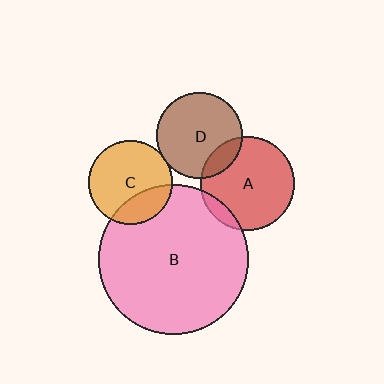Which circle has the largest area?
Circle B (pink).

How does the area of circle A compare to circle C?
Approximately 1.2 times.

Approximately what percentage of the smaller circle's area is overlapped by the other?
Approximately 25%.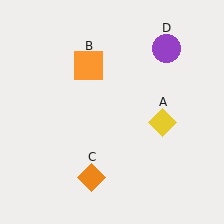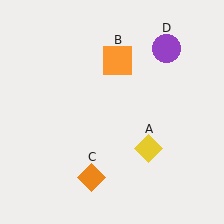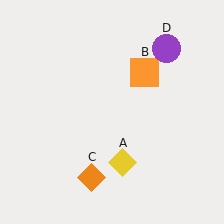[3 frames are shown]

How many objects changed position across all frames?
2 objects changed position: yellow diamond (object A), orange square (object B).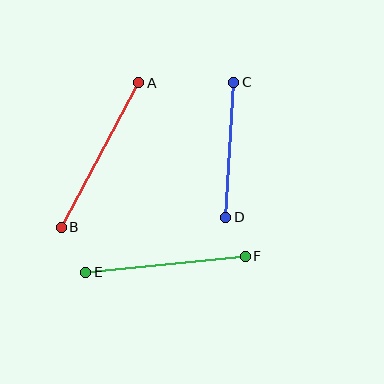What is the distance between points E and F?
The distance is approximately 160 pixels.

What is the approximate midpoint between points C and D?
The midpoint is at approximately (230, 150) pixels.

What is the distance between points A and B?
The distance is approximately 164 pixels.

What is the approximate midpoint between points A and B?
The midpoint is at approximately (100, 155) pixels.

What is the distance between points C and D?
The distance is approximately 135 pixels.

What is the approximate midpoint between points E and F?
The midpoint is at approximately (165, 264) pixels.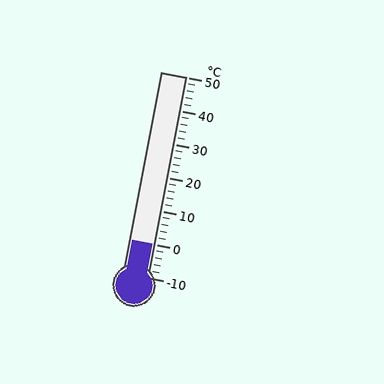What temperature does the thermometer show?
The thermometer shows approximately 0°C.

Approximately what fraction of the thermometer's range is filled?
The thermometer is filled to approximately 15% of its range.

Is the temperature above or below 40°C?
The temperature is below 40°C.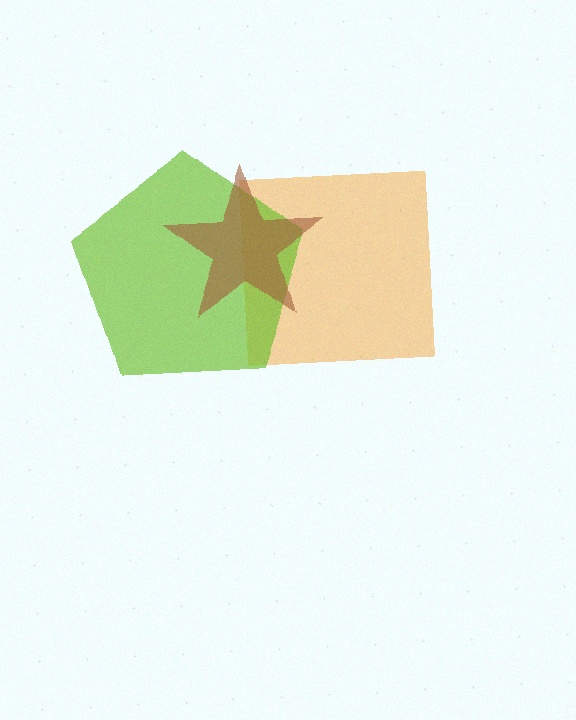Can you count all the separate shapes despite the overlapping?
Yes, there are 3 separate shapes.